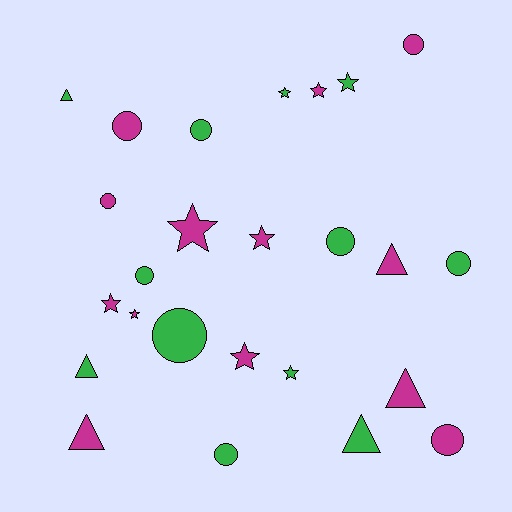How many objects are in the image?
There are 25 objects.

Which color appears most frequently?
Magenta, with 13 objects.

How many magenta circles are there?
There are 4 magenta circles.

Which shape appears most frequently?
Circle, with 10 objects.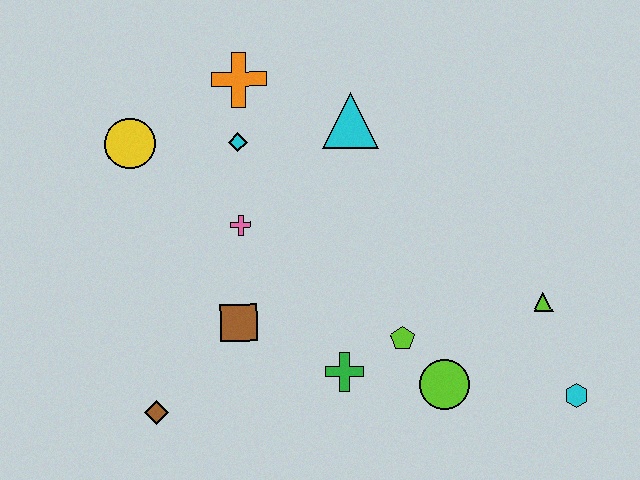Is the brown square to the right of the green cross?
No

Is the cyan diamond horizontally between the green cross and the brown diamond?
Yes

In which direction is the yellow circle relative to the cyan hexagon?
The yellow circle is to the left of the cyan hexagon.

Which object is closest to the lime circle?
The lime pentagon is closest to the lime circle.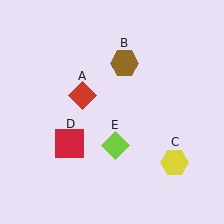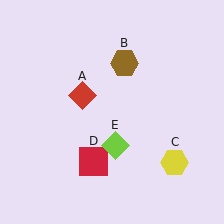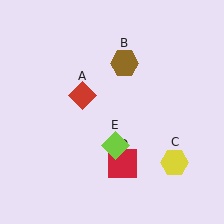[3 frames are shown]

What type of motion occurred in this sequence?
The red square (object D) rotated counterclockwise around the center of the scene.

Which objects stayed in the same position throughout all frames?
Red diamond (object A) and brown hexagon (object B) and yellow hexagon (object C) and lime diamond (object E) remained stationary.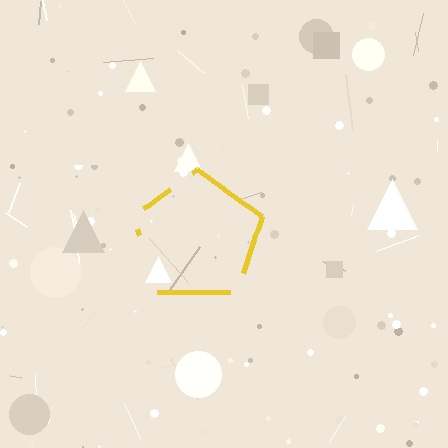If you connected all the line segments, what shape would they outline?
They would outline a pentagon.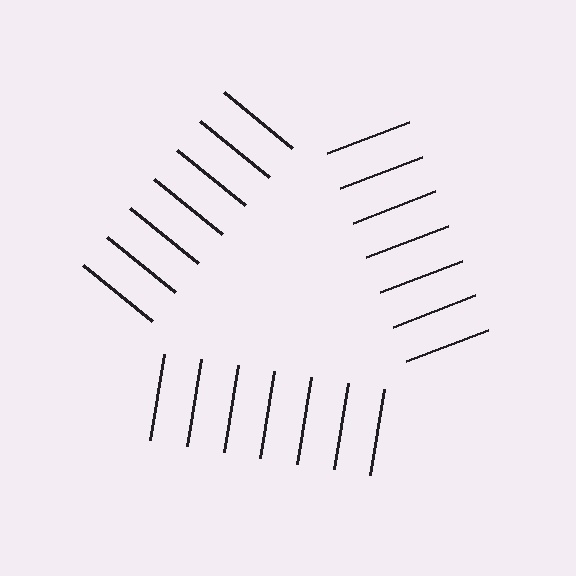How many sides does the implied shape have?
3 sides — the line-ends trace a triangle.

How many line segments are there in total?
21 — 7 along each of the 3 edges.